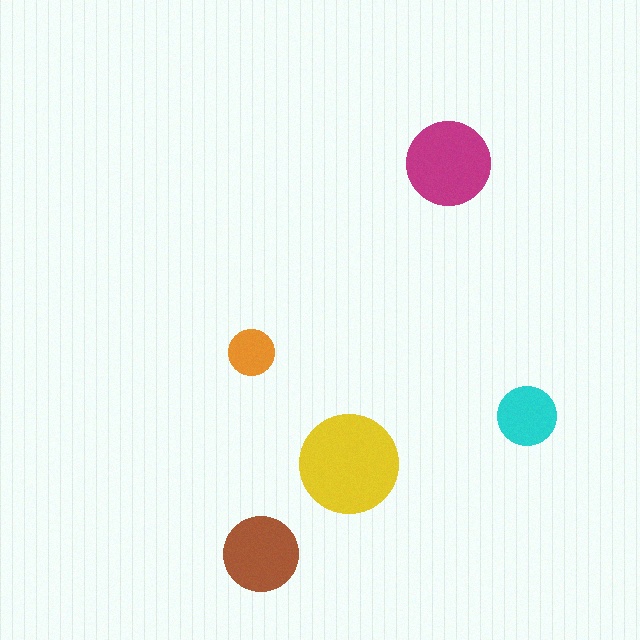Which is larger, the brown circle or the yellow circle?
The yellow one.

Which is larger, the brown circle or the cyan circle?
The brown one.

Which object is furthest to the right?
The cyan circle is rightmost.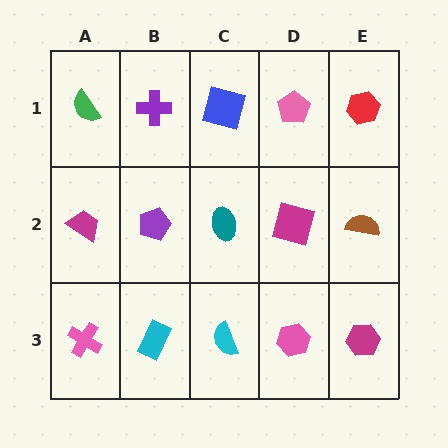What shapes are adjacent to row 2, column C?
A blue square (row 1, column C), a cyan semicircle (row 3, column C), a purple pentagon (row 2, column B), a magenta square (row 2, column D).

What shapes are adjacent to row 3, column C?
A teal ellipse (row 2, column C), a cyan rectangle (row 3, column B), a pink hexagon (row 3, column D).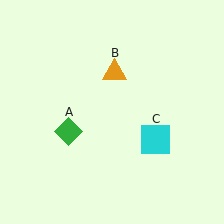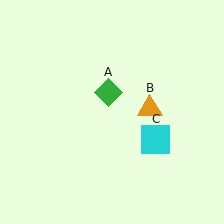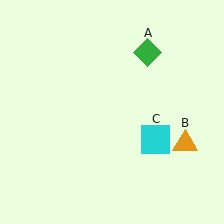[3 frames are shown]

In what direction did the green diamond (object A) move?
The green diamond (object A) moved up and to the right.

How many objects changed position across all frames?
2 objects changed position: green diamond (object A), orange triangle (object B).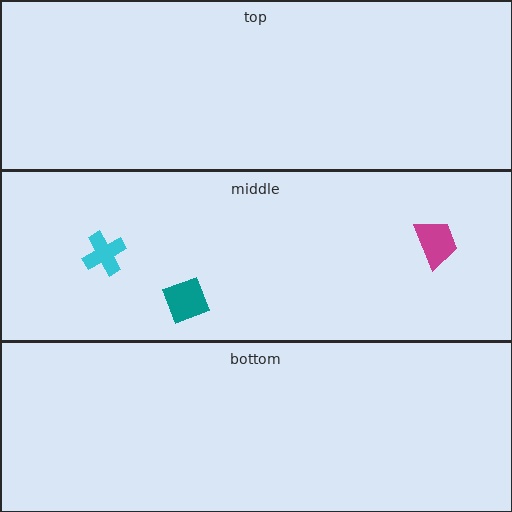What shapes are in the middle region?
The magenta trapezoid, the cyan cross, the teal diamond.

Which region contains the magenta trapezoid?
The middle region.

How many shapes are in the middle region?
3.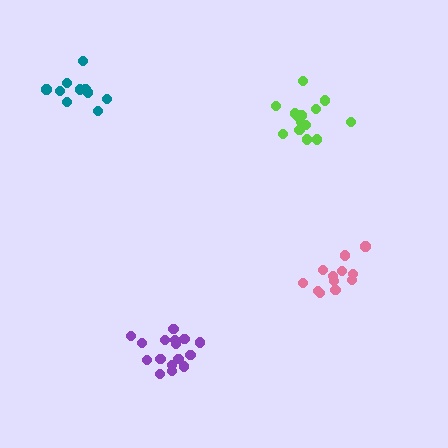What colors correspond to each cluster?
The clusters are colored: purple, pink, lime, teal.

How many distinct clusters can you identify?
There are 4 distinct clusters.